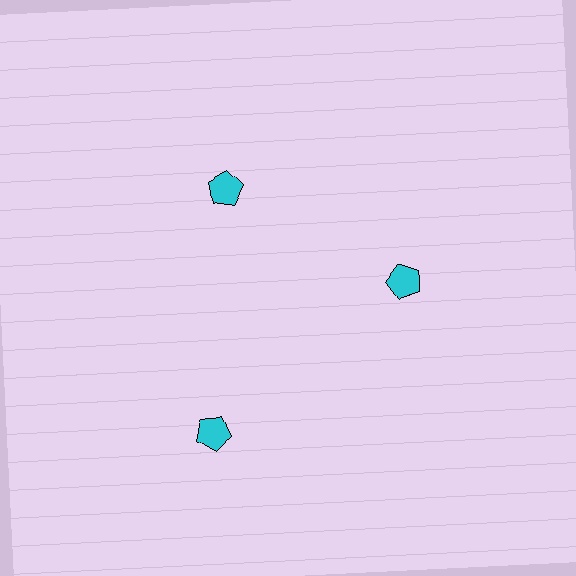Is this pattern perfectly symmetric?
No. The 3 cyan pentagons are arranged in a ring, but one element near the 7 o'clock position is pushed outward from the center, breaking the 3-fold rotational symmetry.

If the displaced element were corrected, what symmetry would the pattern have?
It would have 3-fold rotational symmetry — the pattern would map onto itself every 120 degrees.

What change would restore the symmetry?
The symmetry would be restored by moving it inward, back onto the ring so that all 3 pentagons sit at equal angles and equal distance from the center.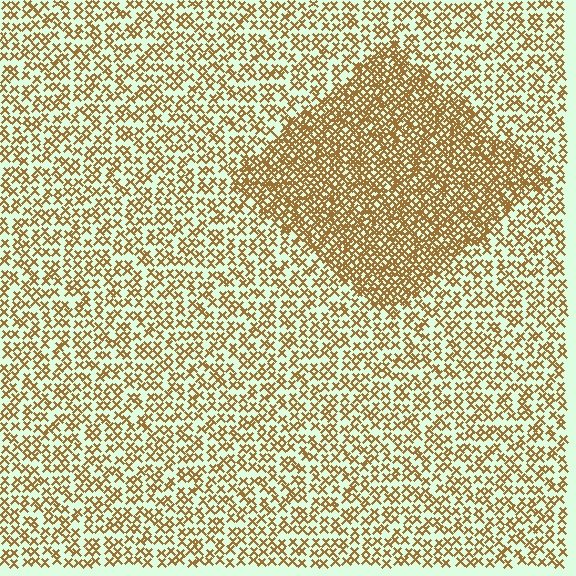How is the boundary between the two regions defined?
The boundary is defined by a change in element density (approximately 2.1x ratio). All elements are the same color, size, and shape.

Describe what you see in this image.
The image contains small brown elements arranged at two different densities. A diamond-shaped region is visible where the elements are more densely packed than the surrounding area.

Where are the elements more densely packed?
The elements are more densely packed inside the diamond boundary.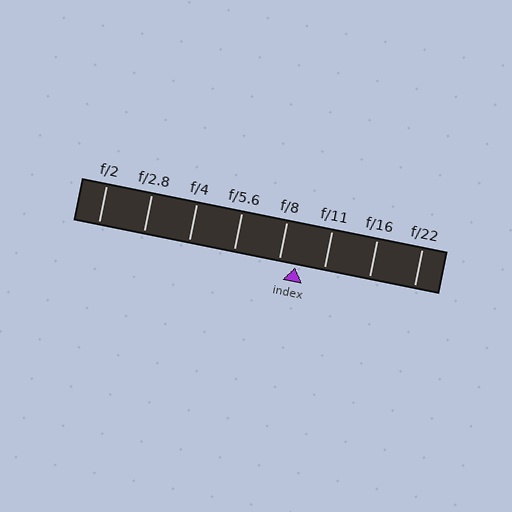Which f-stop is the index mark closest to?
The index mark is closest to f/8.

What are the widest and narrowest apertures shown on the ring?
The widest aperture shown is f/2 and the narrowest is f/22.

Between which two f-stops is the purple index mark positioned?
The index mark is between f/8 and f/11.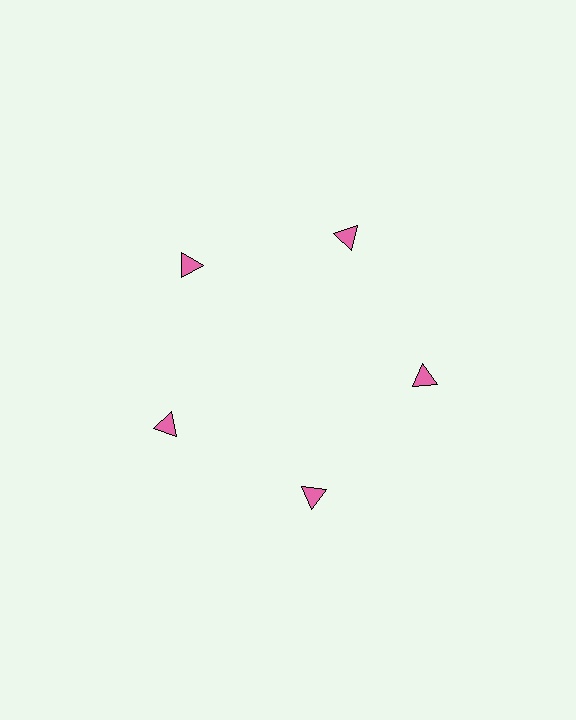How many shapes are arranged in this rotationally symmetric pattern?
There are 5 shapes, arranged in 5 groups of 1.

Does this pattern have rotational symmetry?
Yes, this pattern has 5-fold rotational symmetry. It looks the same after rotating 72 degrees around the center.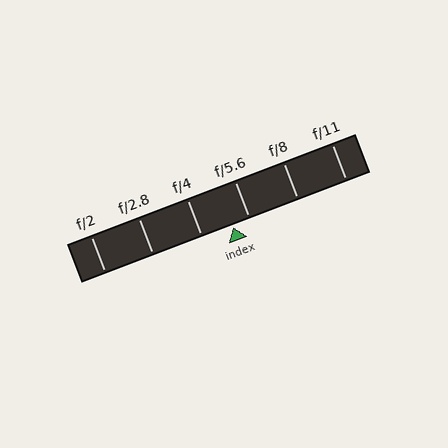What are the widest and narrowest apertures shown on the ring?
The widest aperture shown is f/2 and the narrowest is f/11.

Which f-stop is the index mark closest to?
The index mark is closest to f/5.6.